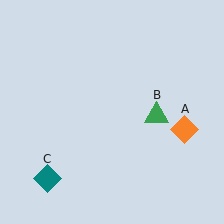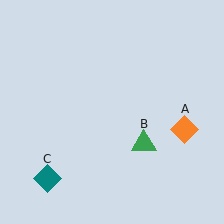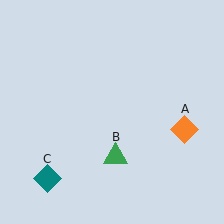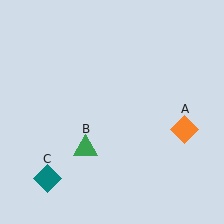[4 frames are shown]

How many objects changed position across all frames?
1 object changed position: green triangle (object B).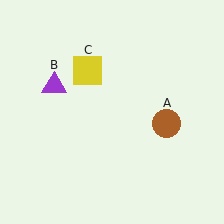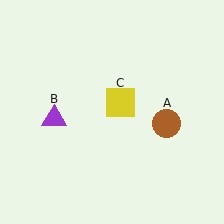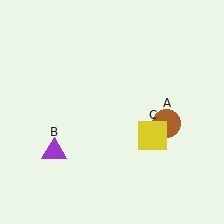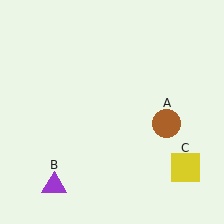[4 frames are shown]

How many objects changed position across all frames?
2 objects changed position: purple triangle (object B), yellow square (object C).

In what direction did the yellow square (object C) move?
The yellow square (object C) moved down and to the right.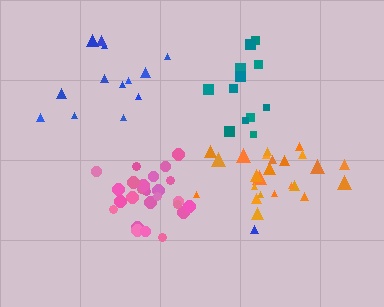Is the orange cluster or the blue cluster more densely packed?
Orange.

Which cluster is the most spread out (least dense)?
Blue.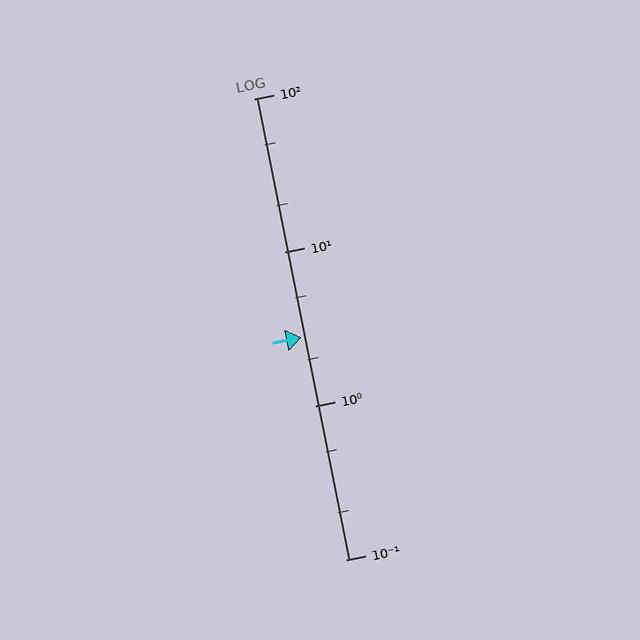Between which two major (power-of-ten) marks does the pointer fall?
The pointer is between 1 and 10.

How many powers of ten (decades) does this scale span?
The scale spans 3 decades, from 0.1 to 100.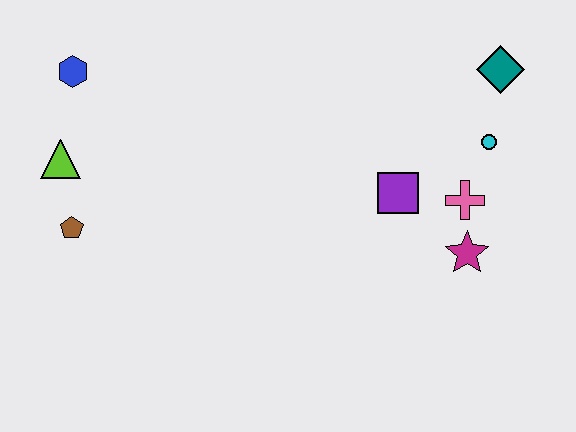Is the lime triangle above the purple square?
Yes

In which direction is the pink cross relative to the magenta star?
The pink cross is above the magenta star.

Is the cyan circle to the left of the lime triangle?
No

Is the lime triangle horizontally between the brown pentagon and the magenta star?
No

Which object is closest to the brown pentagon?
The lime triangle is closest to the brown pentagon.